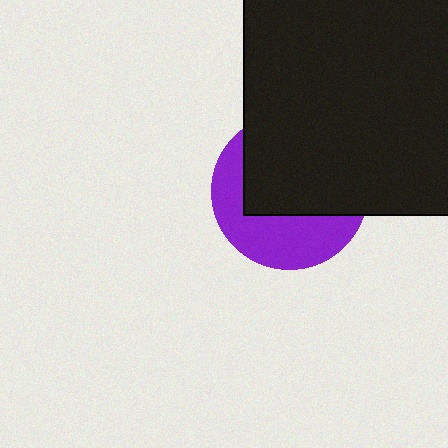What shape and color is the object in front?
The object in front is a black square.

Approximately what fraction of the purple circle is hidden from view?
Roughly 58% of the purple circle is hidden behind the black square.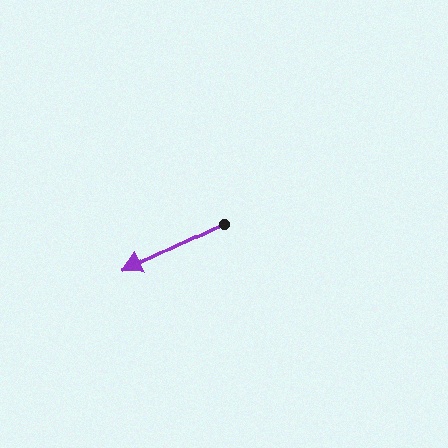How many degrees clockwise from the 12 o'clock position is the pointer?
Approximately 245 degrees.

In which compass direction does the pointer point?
Southwest.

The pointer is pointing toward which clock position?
Roughly 8 o'clock.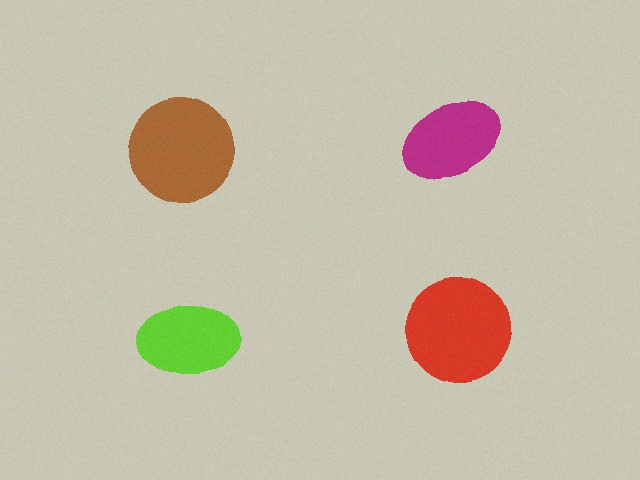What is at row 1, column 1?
A brown circle.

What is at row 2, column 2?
A red circle.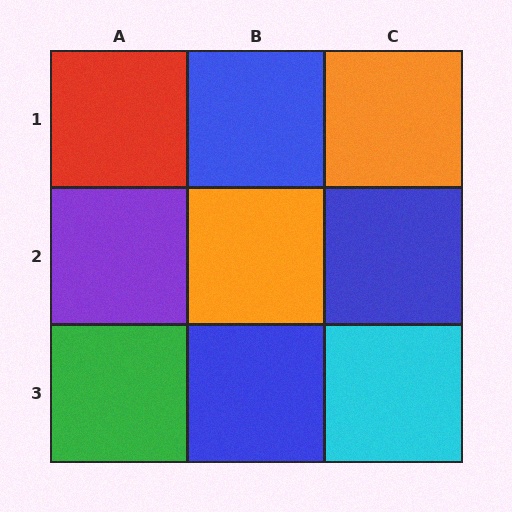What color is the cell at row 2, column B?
Orange.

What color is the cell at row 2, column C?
Blue.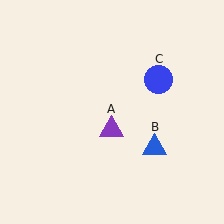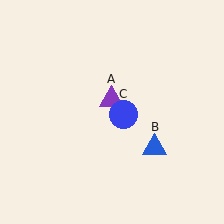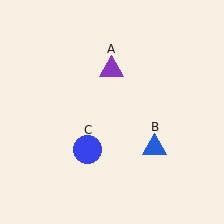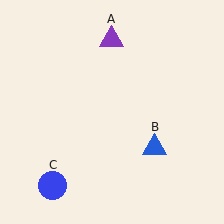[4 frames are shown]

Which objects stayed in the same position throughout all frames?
Blue triangle (object B) remained stationary.